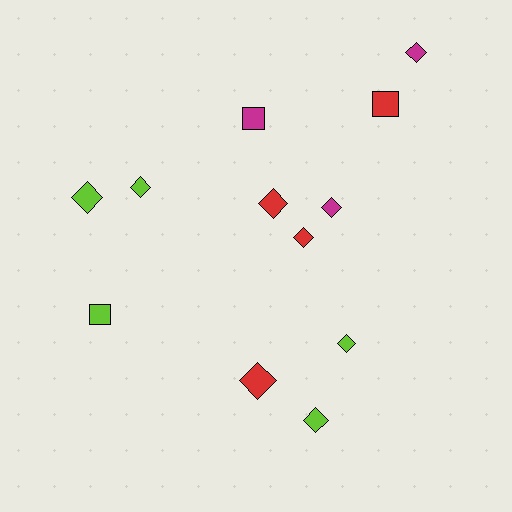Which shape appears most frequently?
Diamond, with 9 objects.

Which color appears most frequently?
Lime, with 5 objects.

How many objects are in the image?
There are 12 objects.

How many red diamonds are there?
There are 3 red diamonds.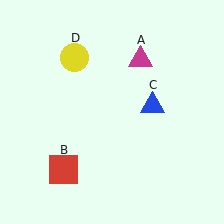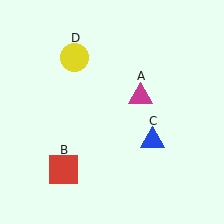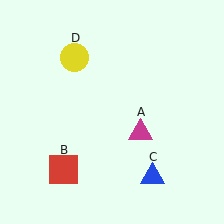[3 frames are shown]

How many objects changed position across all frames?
2 objects changed position: magenta triangle (object A), blue triangle (object C).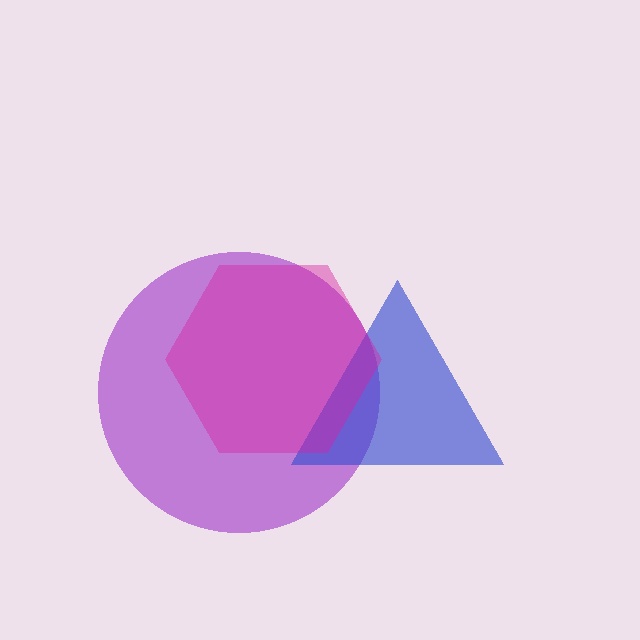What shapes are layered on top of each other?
The layered shapes are: a purple circle, a blue triangle, a magenta hexagon.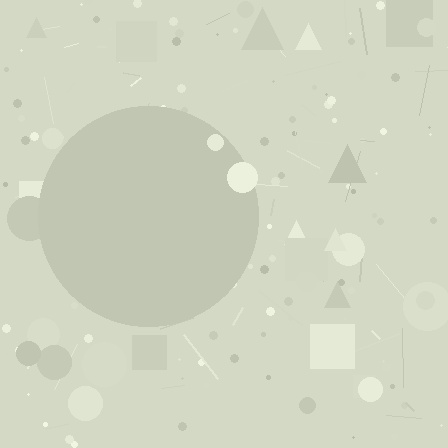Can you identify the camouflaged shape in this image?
The camouflaged shape is a circle.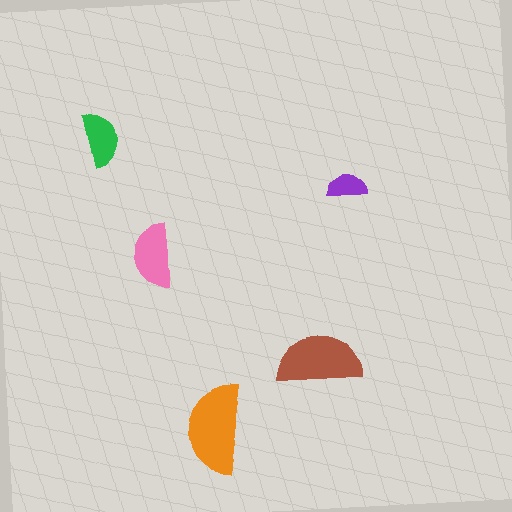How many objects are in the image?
There are 5 objects in the image.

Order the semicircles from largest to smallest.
the orange one, the brown one, the pink one, the green one, the purple one.